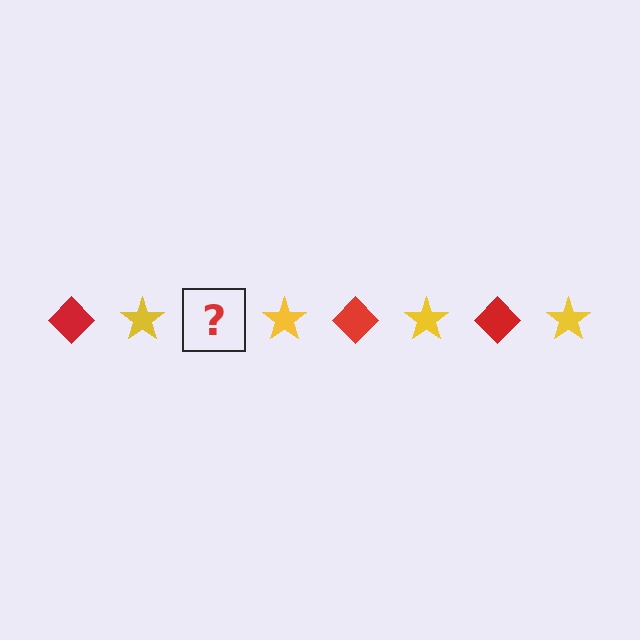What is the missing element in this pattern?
The missing element is a red diamond.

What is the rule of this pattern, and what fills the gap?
The rule is that the pattern alternates between red diamond and yellow star. The gap should be filled with a red diamond.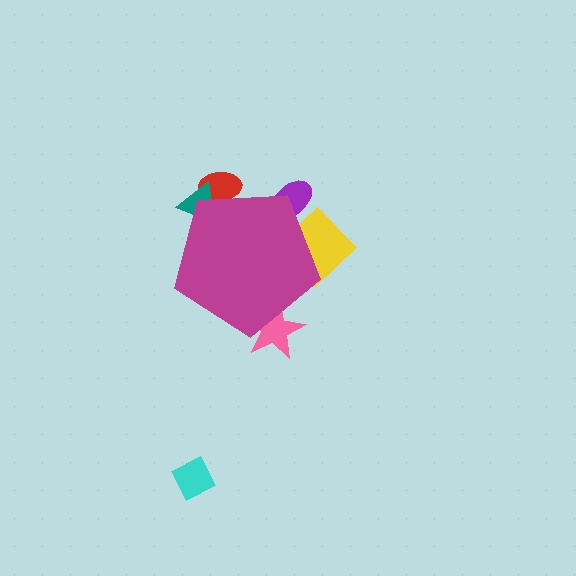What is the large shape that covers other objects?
A magenta pentagon.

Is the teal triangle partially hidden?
Yes, the teal triangle is partially hidden behind the magenta pentagon.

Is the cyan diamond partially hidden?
No, the cyan diamond is fully visible.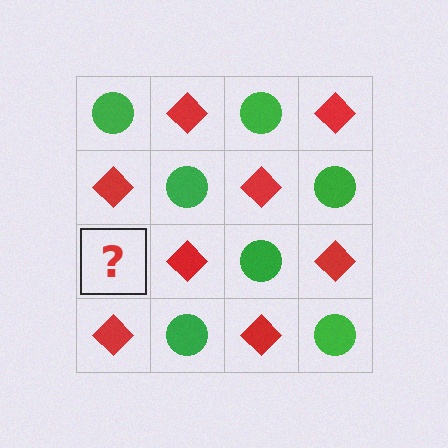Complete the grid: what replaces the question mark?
The question mark should be replaced with a green circle.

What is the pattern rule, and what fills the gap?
The rule is that it alternates green circle and red diamond in a checkerboard pattern. The gap should be filled with a green circle.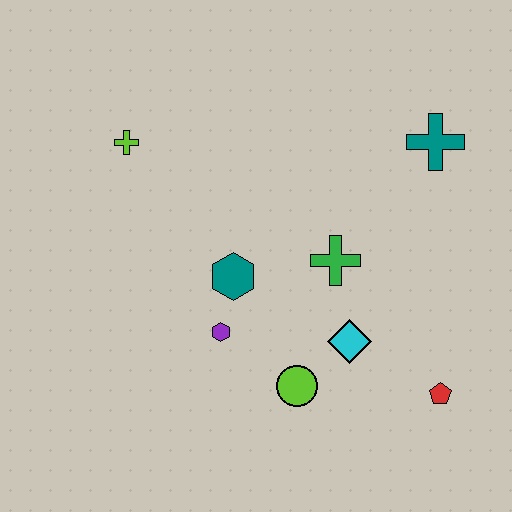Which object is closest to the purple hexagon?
The teal hexagon is closest to the purple hexagon.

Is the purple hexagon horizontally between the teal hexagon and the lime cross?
Yes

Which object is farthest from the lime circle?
The lime cross is farthest from the lime circle.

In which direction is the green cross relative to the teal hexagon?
The green cross is to the right of the teal hexagon.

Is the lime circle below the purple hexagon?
Yes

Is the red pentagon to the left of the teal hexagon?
No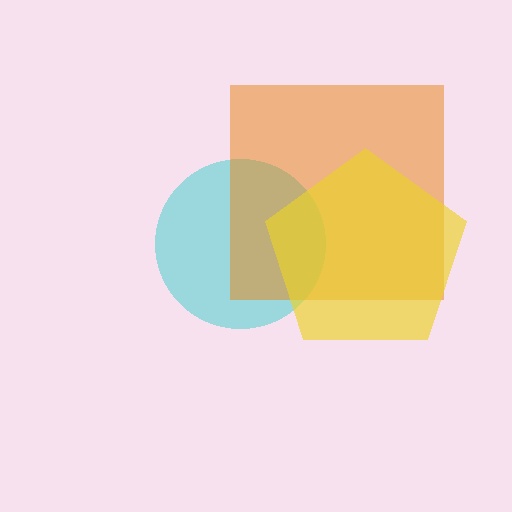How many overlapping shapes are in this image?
There are 3 overlapping shapes in the image.